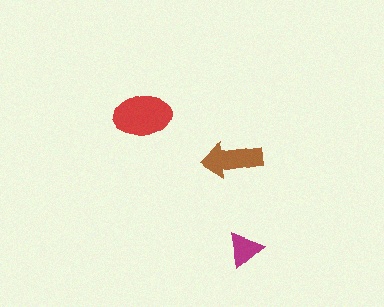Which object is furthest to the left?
The red ellipse is leftmost.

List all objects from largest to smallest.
The red ellipse, the brown arrow, the magenta triangle.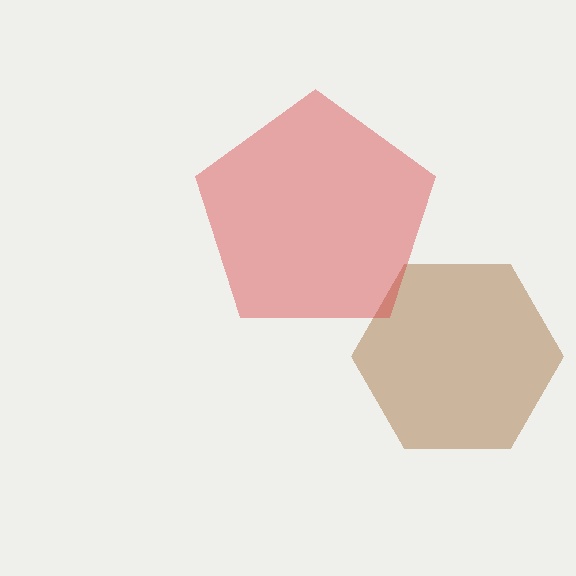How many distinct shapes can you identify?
There are 2 distinct shapes: a brown hexagon, a red pentagon.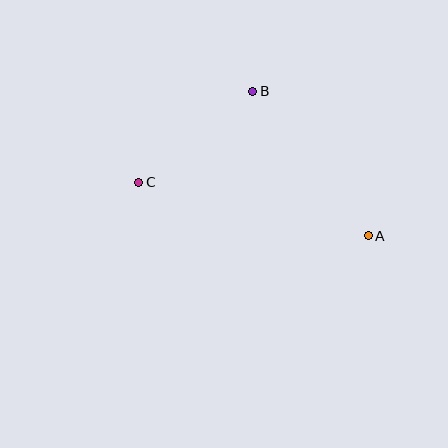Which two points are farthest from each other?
Points A and C are farthest from each other.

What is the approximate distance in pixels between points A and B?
The distance between A and B is approximately 185 pixels.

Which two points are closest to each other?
Points B and C are closest to each other.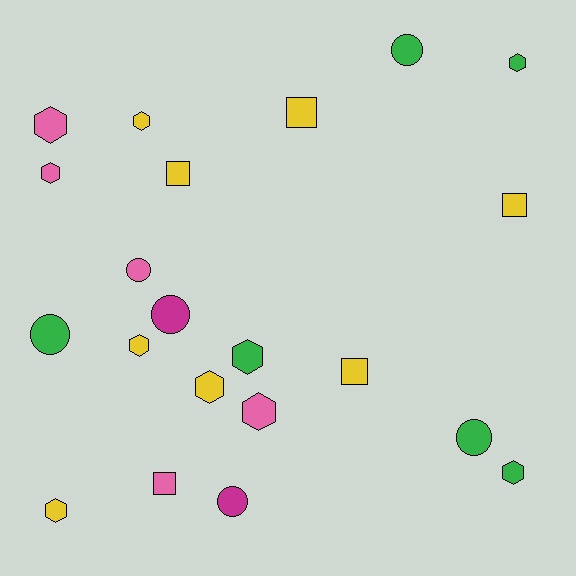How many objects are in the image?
There are 21 objects.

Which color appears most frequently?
Yellow, with 8 objects.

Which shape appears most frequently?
Hexagon, with 10 objects.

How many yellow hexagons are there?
There are 4 yellow hexagons.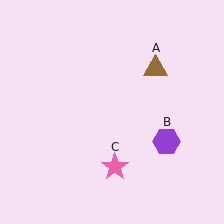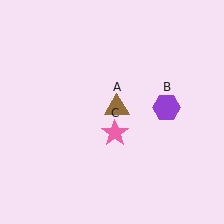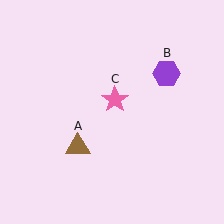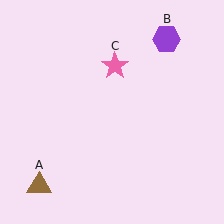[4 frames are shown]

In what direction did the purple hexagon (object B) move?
The purple hexagon (object B) moved up.